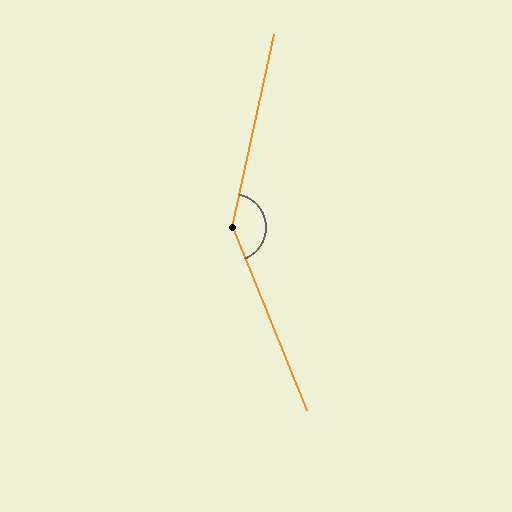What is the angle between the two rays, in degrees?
Approximately 146 degrees.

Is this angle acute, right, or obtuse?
It is obtuse.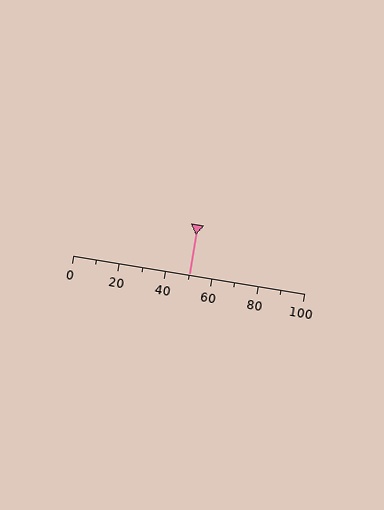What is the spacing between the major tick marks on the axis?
The major ticks are spaced 20 apart.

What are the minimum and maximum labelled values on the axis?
The axis runs from 0 to 100.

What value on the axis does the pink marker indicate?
The marker indicates approximately 50.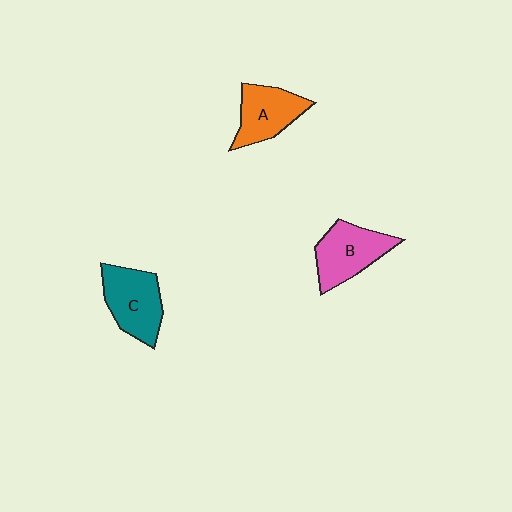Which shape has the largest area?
Shape C (teal).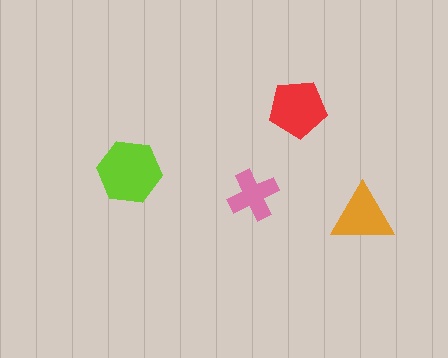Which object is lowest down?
The orange triangle is bottommost.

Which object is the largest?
The lime hexagon.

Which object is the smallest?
The pink cross.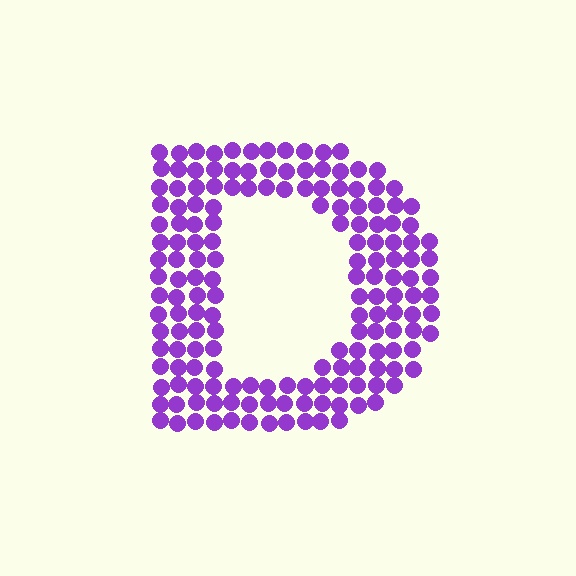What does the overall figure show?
The overall figure shows the letter D.